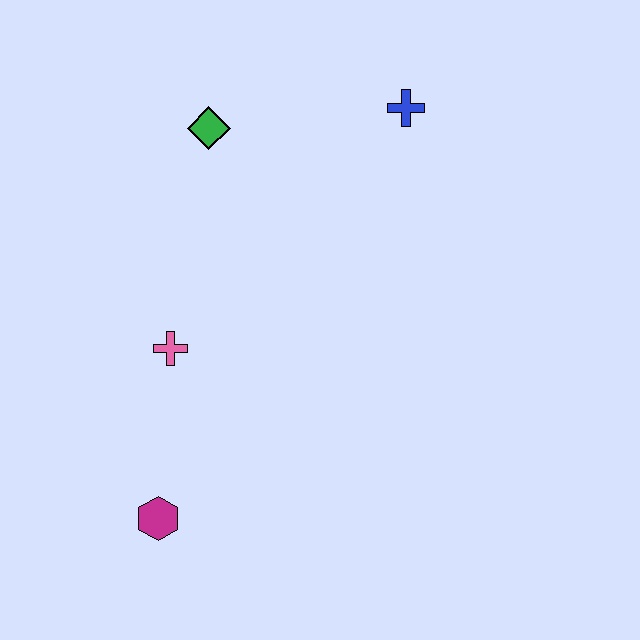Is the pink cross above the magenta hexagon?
Yes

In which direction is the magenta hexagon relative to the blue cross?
The magenta hexagon is below the blue cross.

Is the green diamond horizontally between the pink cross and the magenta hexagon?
No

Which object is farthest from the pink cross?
The blue cross is farthest from the pink cross.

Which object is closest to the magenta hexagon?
The pink cross is closest to the magenta hexagon.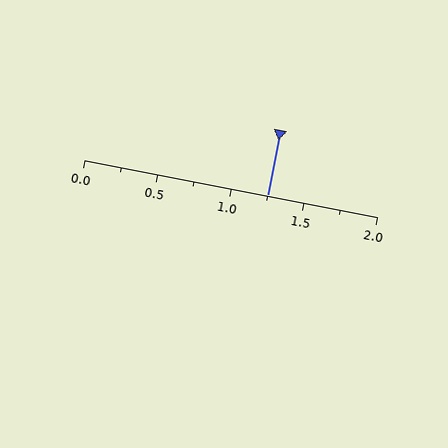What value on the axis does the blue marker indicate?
The marker indicates approximately 1.25.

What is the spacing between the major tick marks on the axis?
The major ticks are spaced 0.5 apart.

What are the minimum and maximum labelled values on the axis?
The axis runs from 0.0 to 2.0.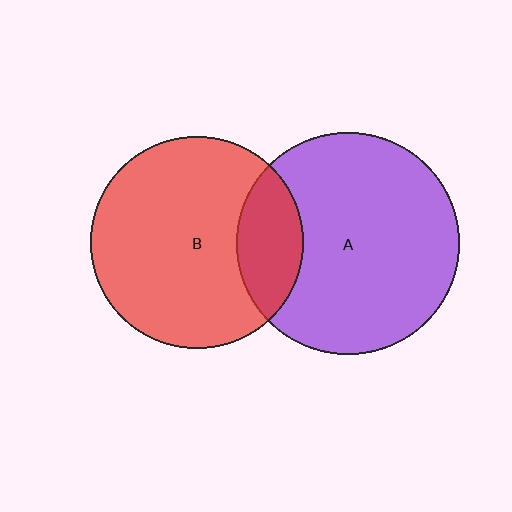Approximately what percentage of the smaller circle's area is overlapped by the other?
Approximately 20%.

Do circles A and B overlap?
Yes.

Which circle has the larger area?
Circle A (purple).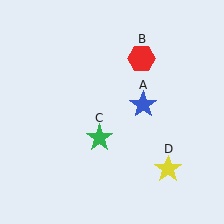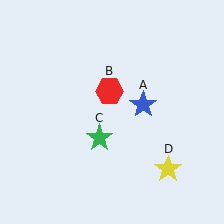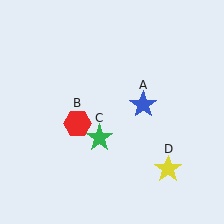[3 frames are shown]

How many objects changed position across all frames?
1 object changed position: red hexagon (object B).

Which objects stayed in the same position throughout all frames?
Blue star (object A) and green star (object C) and yellow star (object D) remained stationary.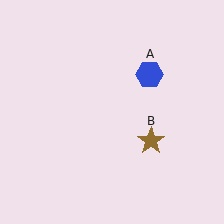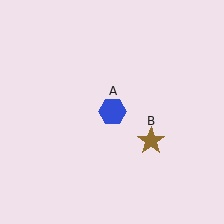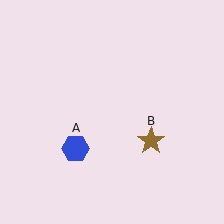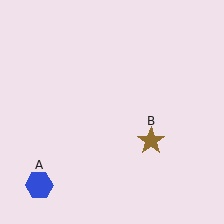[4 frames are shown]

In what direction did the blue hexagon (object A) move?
The blue hexagon (object A) moved down and to the left.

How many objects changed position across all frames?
1 object changed position: blue hexagon (object A).